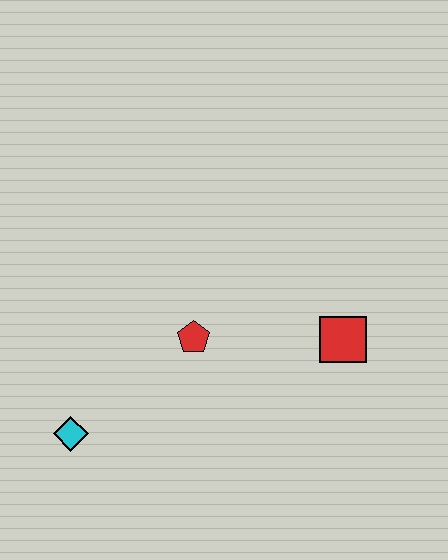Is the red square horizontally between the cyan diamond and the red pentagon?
No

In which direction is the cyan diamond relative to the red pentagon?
The cyan diamond is to the left of the red pentagon.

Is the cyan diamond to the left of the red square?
Yes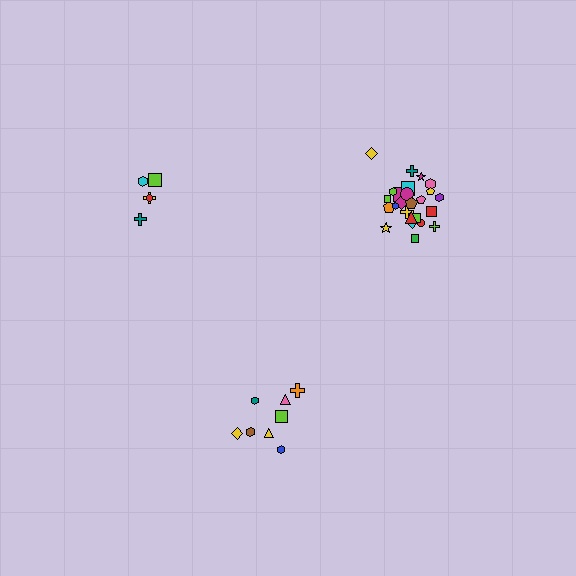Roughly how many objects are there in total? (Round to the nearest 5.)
Roughly 40 objects in total.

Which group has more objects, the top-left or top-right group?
The top-right group.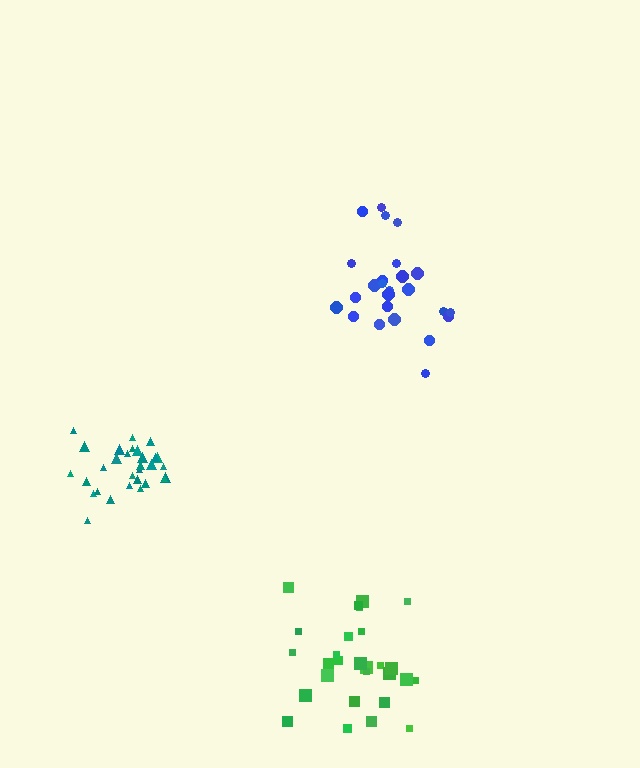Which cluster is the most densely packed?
Teal.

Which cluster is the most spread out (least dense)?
Green.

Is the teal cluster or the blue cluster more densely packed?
Teal.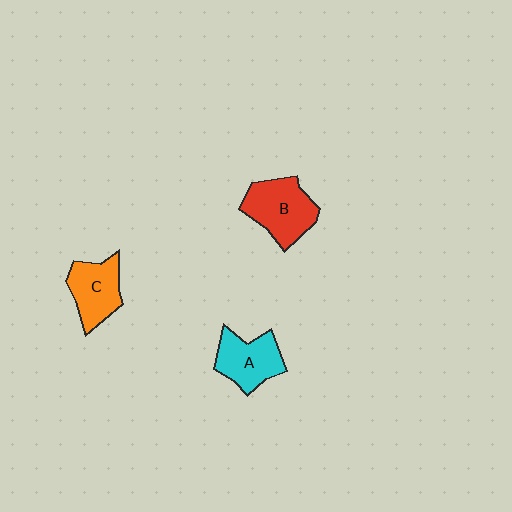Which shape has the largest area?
Shape B (red).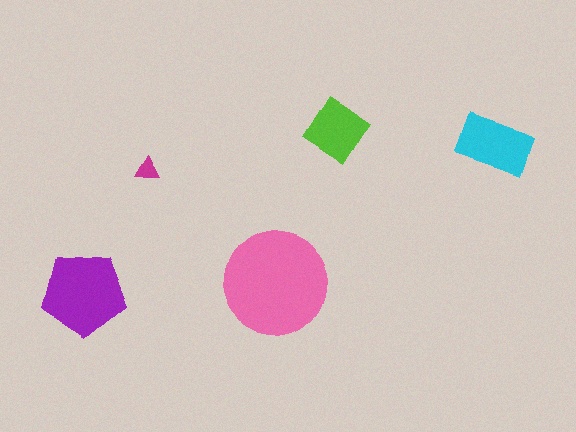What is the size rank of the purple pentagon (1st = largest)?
2nd.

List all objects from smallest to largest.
The magenta triangle, the lime diamond, the cyan rectangle, the purple pentagon, the pink circle.